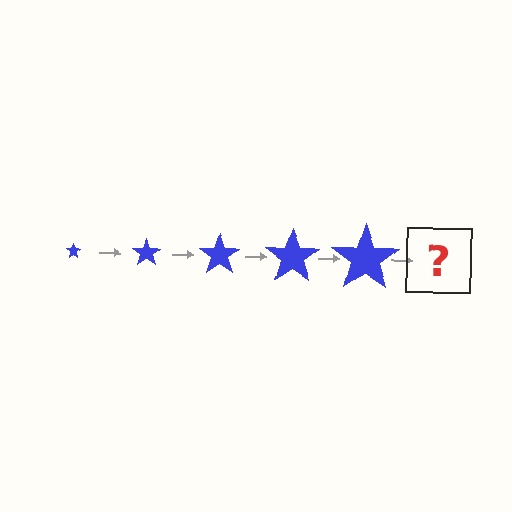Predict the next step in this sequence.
The next step is a blue star, larger than the previous one.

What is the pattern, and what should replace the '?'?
The pattern is that the star gets progressively larger each step. The '?' should be a blue star, larger than the previous one.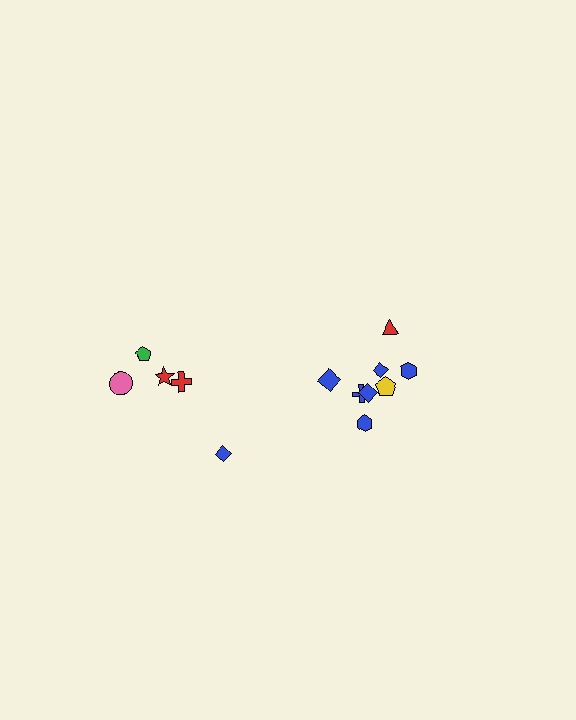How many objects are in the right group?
There are 8 objects.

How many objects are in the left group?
There are 5 objects.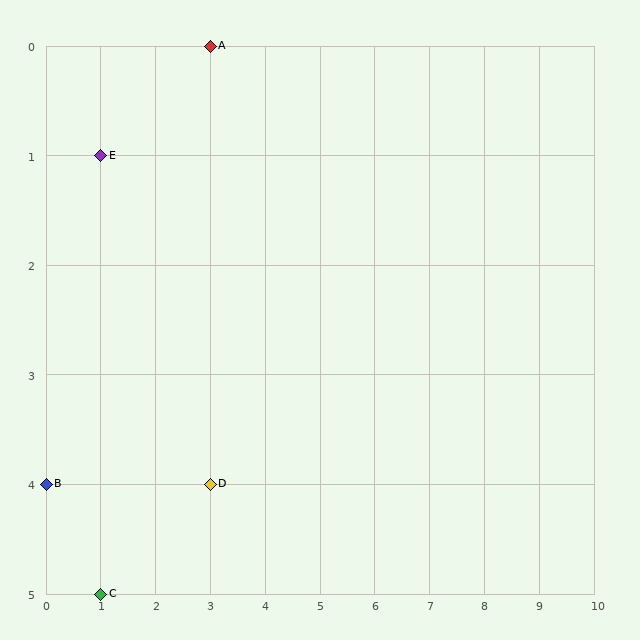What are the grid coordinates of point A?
Point A is at grid coordinates (3, 0).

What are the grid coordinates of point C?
Point C is at grid coordinates (1, 5).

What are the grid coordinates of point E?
Point E is at grid coordinates (1, 1).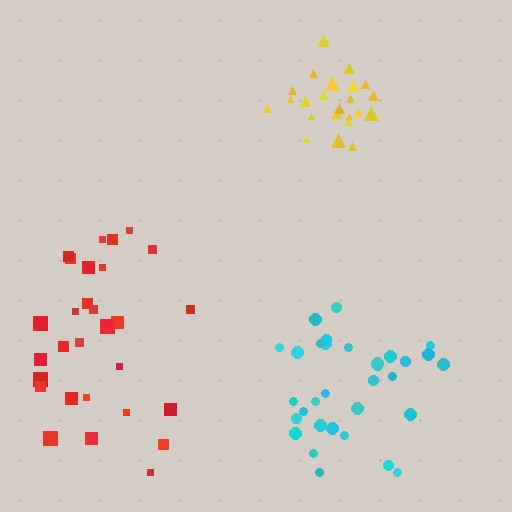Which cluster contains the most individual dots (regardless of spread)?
Cyan (32).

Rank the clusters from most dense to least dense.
yellow, cyan, red.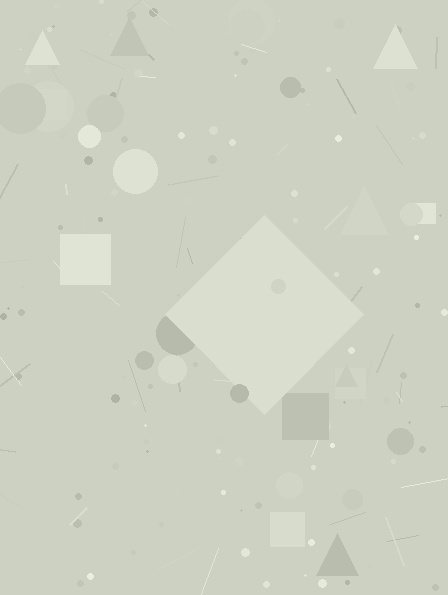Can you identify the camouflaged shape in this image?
The camouflaged shape is a diamond.